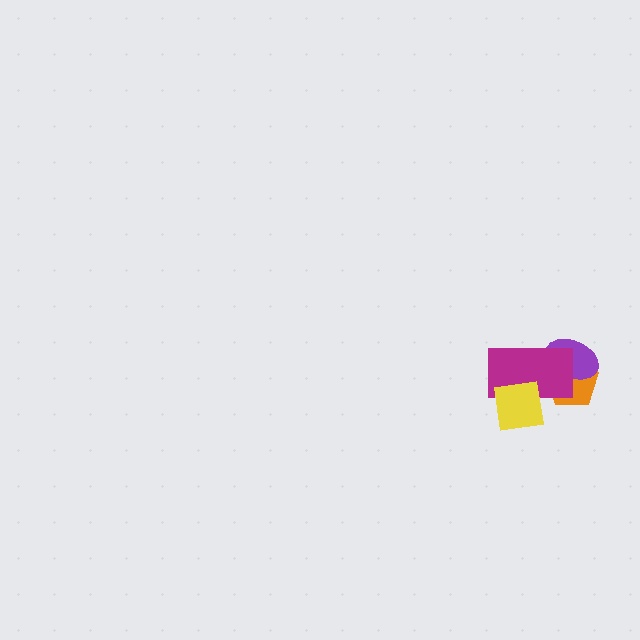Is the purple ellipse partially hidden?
Yes, it is partially covered by another shape.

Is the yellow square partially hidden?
No, no other shape covers it.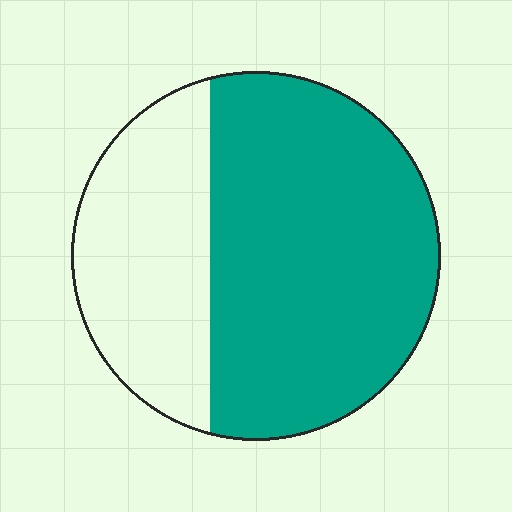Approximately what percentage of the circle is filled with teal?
Approximately 65%.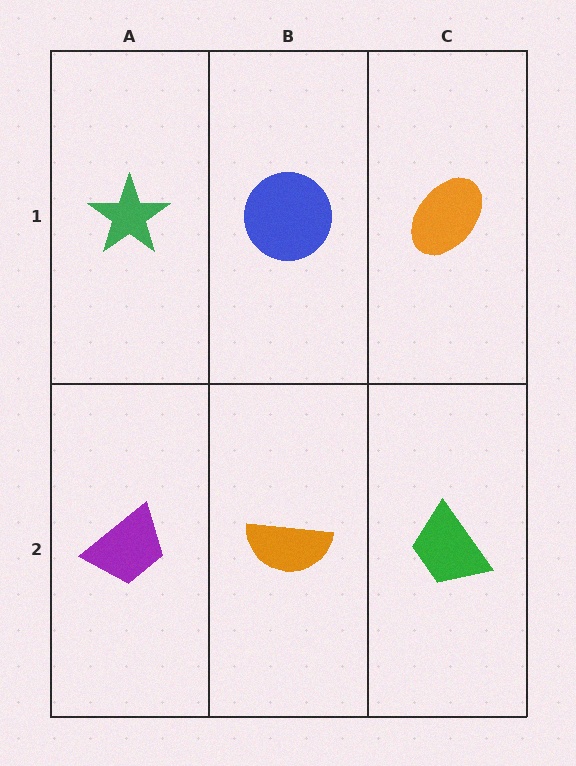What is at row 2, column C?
A green trapezoid.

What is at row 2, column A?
A purple trapezoid.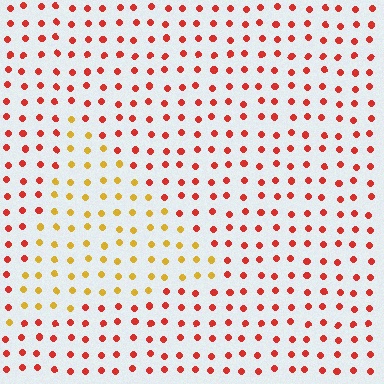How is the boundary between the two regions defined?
The boundary is defined purely by a slight shift in hue (about 45 degrees). Spacing, size, and orientation are identical on both sides.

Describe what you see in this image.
The image is filled with small red elements in a uniform arrangement. A triangle-shaped region is visible where the elements are tinted to a slightly different hue, forming a subtle color boundary.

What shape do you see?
I see a triangle.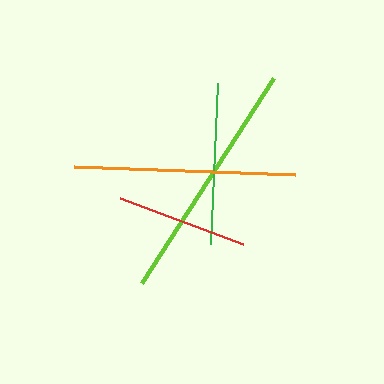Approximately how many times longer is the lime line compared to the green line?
The lime line is approximately 1.5 times the length of the green line.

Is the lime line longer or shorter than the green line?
The lime line is longer than the green line.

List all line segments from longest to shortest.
From longest to shortest: lime, orange, green, red.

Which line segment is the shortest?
The red line is the shortest at approximately 131 pixels.